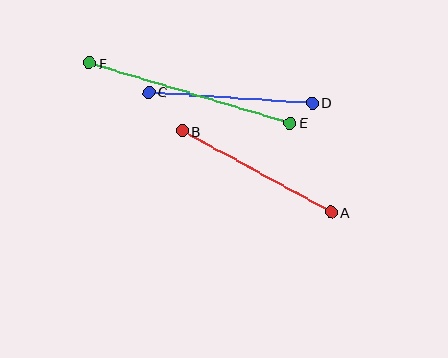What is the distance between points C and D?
The distance is approximately 164 pixels.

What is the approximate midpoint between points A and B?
The midpoint is at approximately (256, 172) pixels.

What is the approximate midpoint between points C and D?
The midpoint is at approximately (231, 97) pixels.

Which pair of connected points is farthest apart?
Points E and F are farthest apart.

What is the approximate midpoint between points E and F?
The midpoint is at approximately (190, 93) pixels.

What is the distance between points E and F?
The distance is approximately 210 pixels.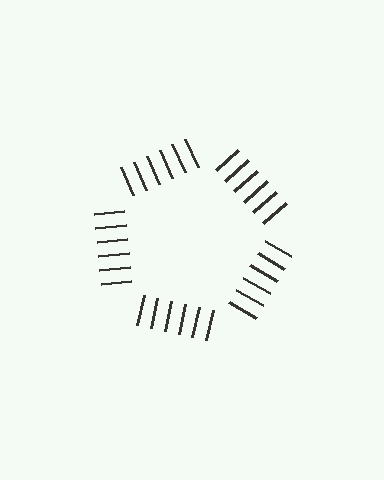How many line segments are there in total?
30 — 6 along each of the 5 edges.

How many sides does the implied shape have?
5 sides — the line-ends trace a pentagon.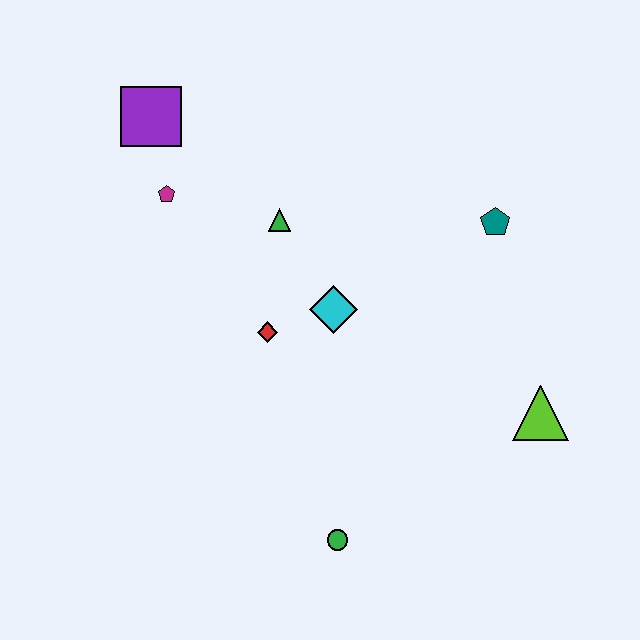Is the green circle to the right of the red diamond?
Yes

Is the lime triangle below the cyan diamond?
Yes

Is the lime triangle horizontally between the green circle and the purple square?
No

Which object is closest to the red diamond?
The cyan diamond is closest to the red diamond.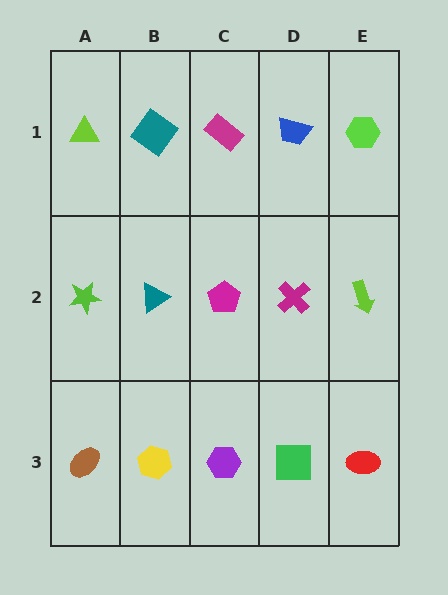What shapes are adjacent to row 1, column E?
A lime arrow (row 2, column E), a blue trapezoid (row 1, column D).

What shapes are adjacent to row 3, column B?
A teal triangle (row 2, column B), a brown ellipse (row 3, column A), a purple hexagon (row 3, column C).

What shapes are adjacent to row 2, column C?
A magenta rectangle (row 1, column C), a purple hexagon (row 3, column C), a teal triangle (row 2, column B), a magenta cross (row 2, column D).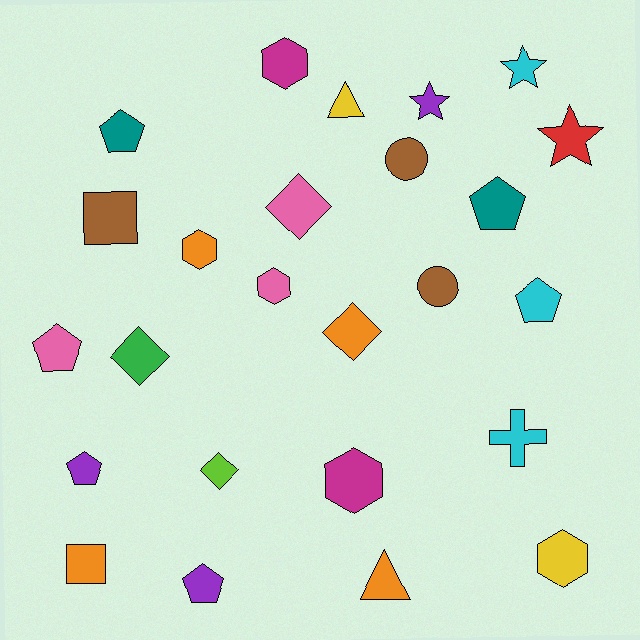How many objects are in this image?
There are 25 objects.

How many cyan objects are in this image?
There are 3 cyan objects.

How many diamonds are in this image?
There are 4 diamonds.